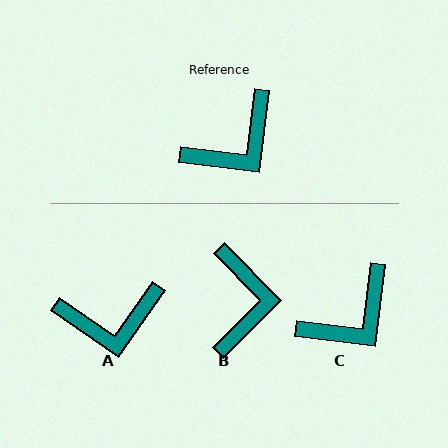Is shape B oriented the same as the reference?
No, it is off by about 52 degrees.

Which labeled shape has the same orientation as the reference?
C.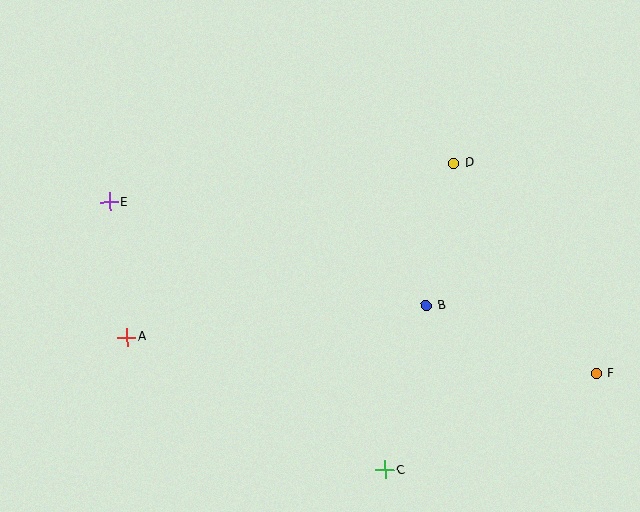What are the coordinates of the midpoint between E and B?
The midpoint between E and B is at (268, 254).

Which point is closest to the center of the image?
Point B at (427, 306) is closest to the center.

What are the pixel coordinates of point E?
Point E is at (109, 202).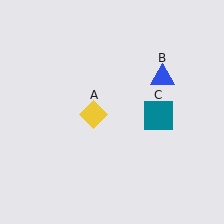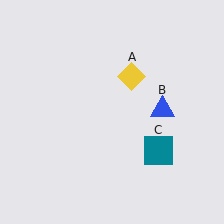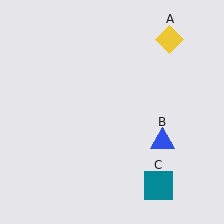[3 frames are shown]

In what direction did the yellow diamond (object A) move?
The yellow diamond (object A) moved up and to the right.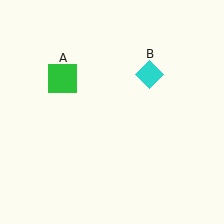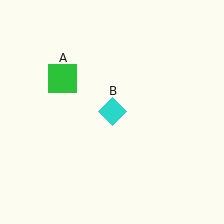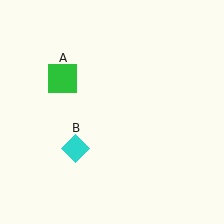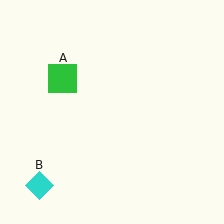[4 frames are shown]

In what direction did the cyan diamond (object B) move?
The cyan diamond (object B) moved down and to the left.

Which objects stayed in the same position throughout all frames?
Green square (object A) remained stationary.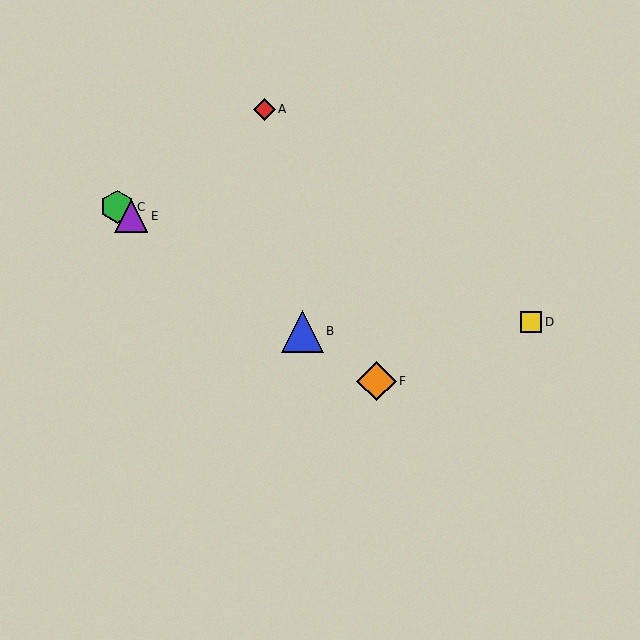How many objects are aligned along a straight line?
4 objects (B, C, E, F) are aligned along a straight line.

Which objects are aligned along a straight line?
Objects B, C, E, F are aligned along a straight line.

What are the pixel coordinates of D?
Object D is at (531, 322).